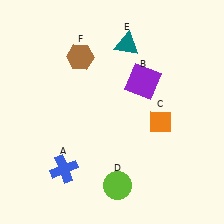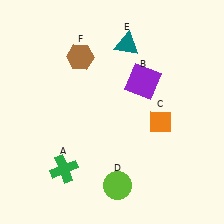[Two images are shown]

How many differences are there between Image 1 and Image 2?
There is 1 difference between the two images.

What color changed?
The cross (A) changed from blue in Image 1 to green in Image 2.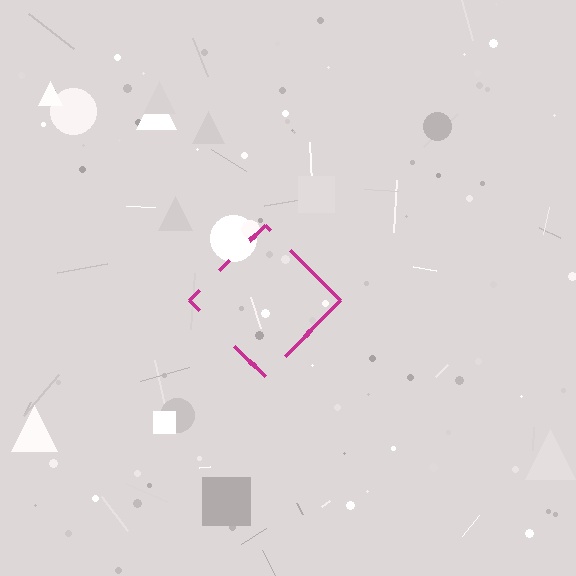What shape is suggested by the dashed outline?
The dashed outline suggests a diamond.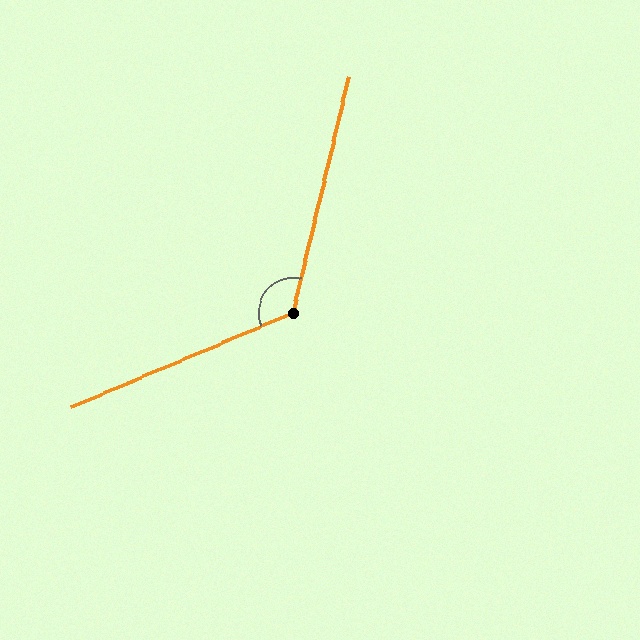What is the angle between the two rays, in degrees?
Approximately 126 degrees.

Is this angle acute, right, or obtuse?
It is obtuse.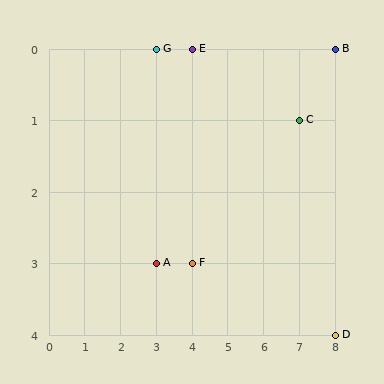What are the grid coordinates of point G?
Point G is at grid coordinates (3, 0).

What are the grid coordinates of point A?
Point A is at grid coordinates (3, 3).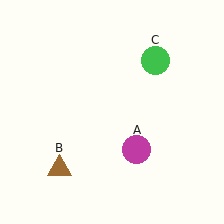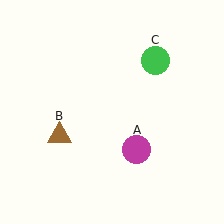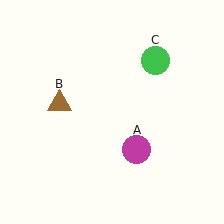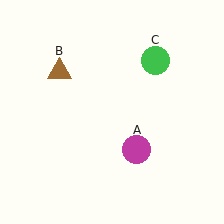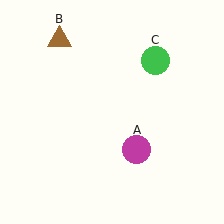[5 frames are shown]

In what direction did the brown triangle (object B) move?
The brown triangle (object B) moved up.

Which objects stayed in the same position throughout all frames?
Magenta circle (object A) and green circle (object C) remained stationary.